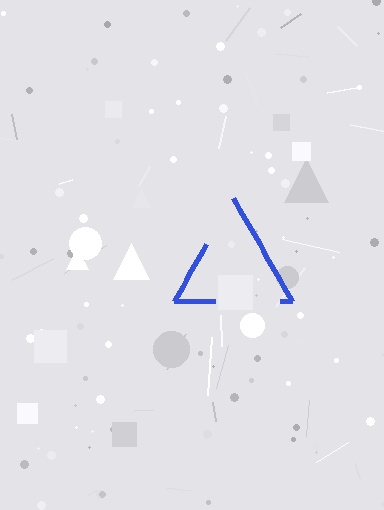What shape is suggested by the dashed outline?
The dashed outline suggests a triangle.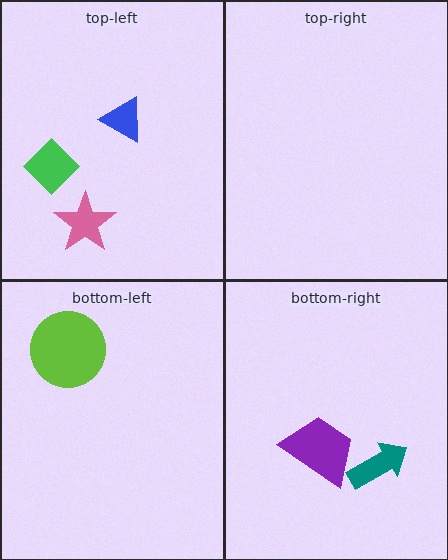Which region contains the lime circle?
The bottom-left region.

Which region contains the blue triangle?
The top-left region.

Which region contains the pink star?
The top-left region.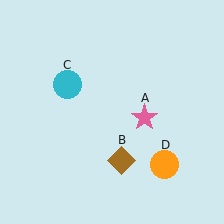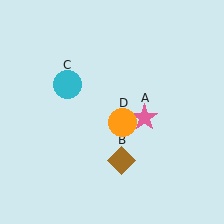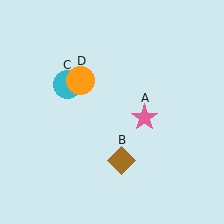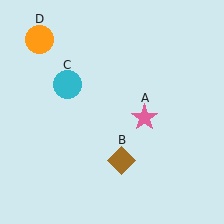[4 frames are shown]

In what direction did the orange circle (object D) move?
The orange circle (object D) moved up and to the left.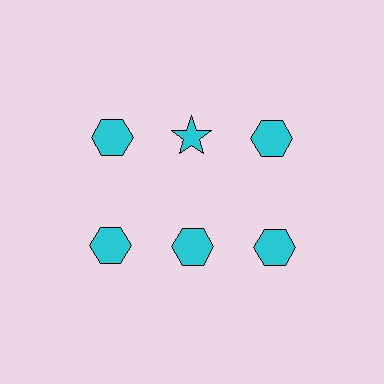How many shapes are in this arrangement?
There are 6 shapes arranged in a grid pattern.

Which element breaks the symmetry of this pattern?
The cyan star in the top row, second from left column breaks the symmetry. All other shapes are cyan hexagons.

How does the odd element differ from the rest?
It has a different shape: star instead of hexagon.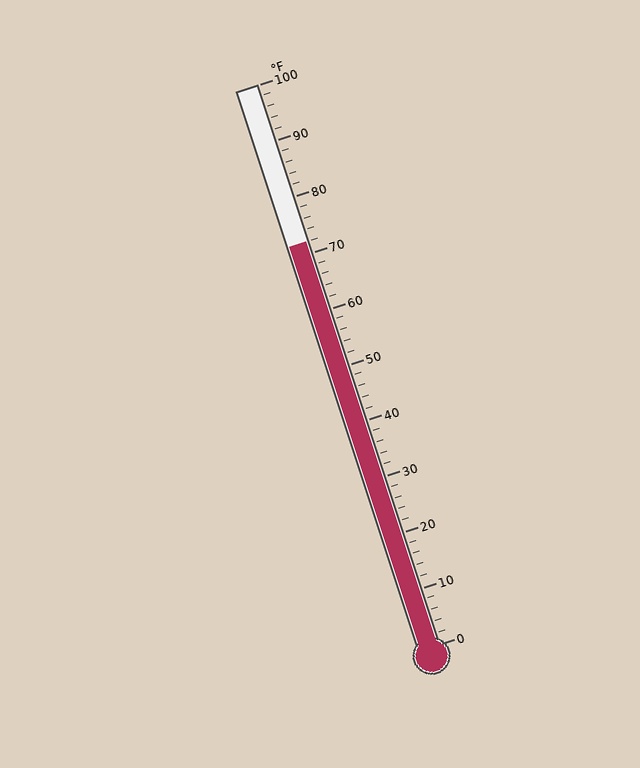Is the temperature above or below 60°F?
The temperature is above 60°F.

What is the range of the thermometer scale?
The thermometer scale ranges from 0°F to 100°F.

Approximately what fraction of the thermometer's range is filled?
The thermometer is filled to approximately 70% of its range.